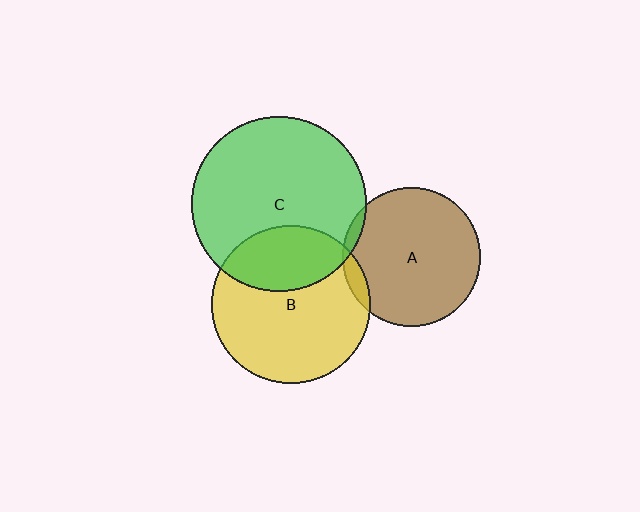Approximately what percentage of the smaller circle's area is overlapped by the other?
Approximately 5%.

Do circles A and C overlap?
Yes.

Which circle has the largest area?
Circle C (green).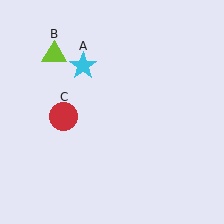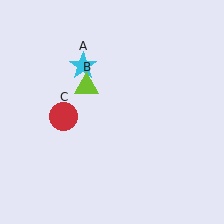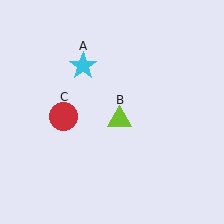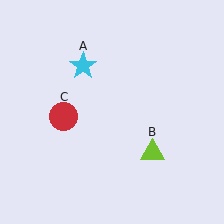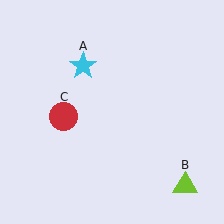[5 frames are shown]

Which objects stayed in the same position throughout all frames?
Cyan star (object A) and red circle (object C) remained stationary.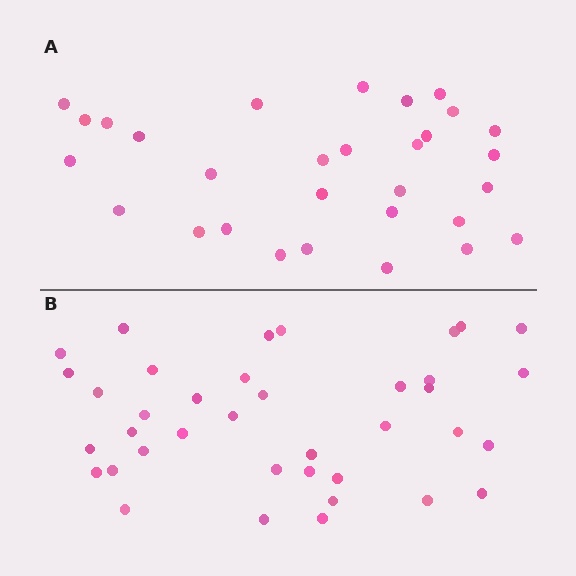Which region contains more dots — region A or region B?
Region B (the bottom region) has more dots.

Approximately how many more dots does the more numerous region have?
Region B has roughly 8 or so more dots than region A.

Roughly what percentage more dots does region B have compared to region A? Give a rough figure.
About 25% more.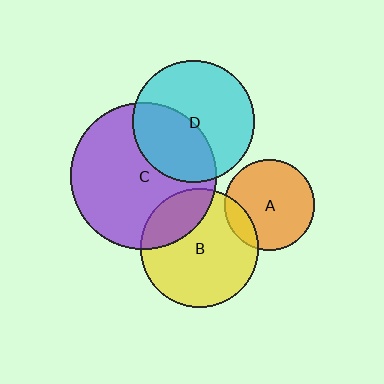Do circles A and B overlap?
Yes.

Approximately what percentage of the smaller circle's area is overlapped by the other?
Approximately 15%.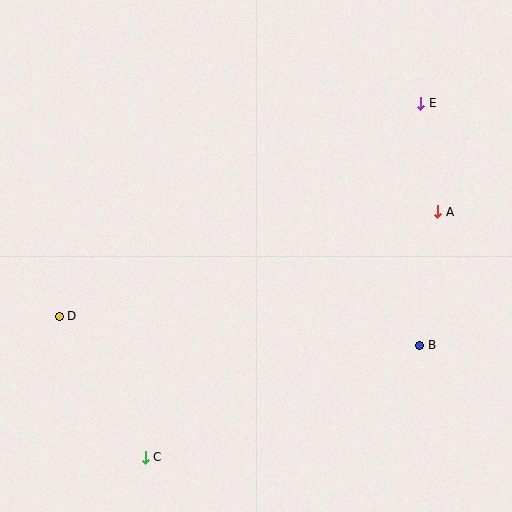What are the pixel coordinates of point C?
Point C is at (146, 457).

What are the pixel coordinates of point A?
Point A is at (438, 212).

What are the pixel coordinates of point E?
Point E is at (420, 103).